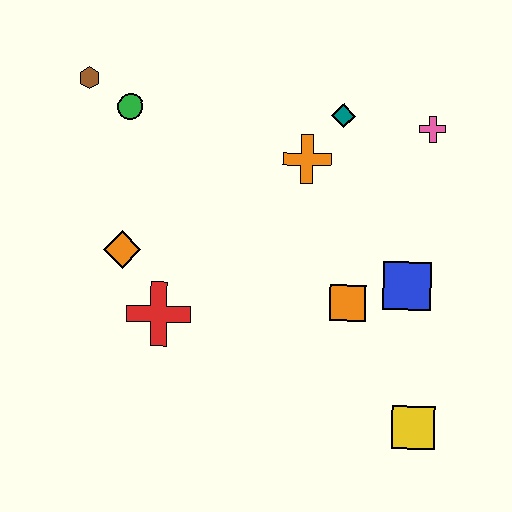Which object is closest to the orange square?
The blue square is closest to the orange square.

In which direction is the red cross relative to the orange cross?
The red cross is below the orange cross.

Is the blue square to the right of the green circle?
Yes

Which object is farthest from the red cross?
The pink cross is farthest from the red cross.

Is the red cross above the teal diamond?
No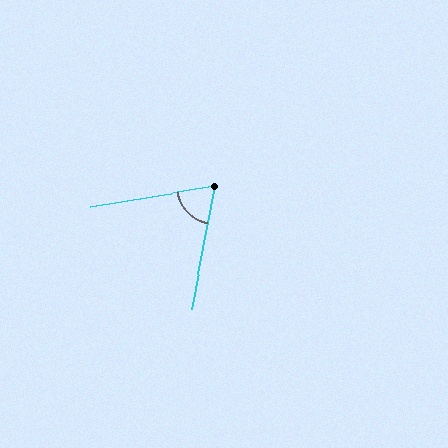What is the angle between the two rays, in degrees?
Approximately 69 degrees.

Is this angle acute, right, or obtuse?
It is acute.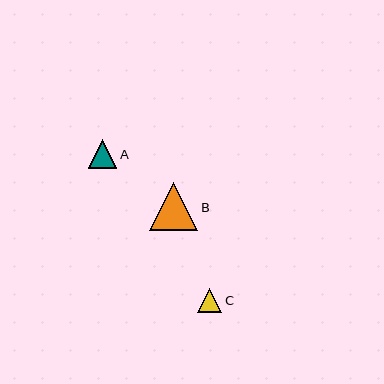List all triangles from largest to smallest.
From largest to smallest: B, A, C.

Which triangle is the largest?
Triangle B is the largest with a size of approximately 48 pixels.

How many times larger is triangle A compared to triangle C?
Triangle A is approximately 1.2 times the size of triangle C.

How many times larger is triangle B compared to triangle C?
Triangle B is approximately 2.0 times the size of triangle C.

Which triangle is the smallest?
Triangle C is the smallest with a size of approximately 24 pixels.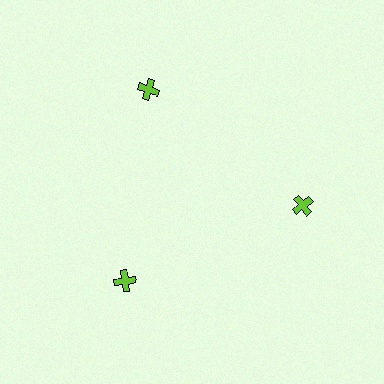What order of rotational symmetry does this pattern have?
This pattern has 3-fold rotational symmetry.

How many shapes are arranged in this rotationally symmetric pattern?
There are 3 shapes, arranged in 3 groups of 1.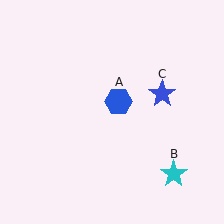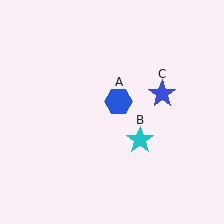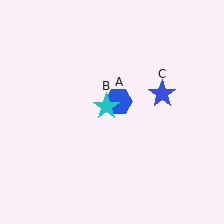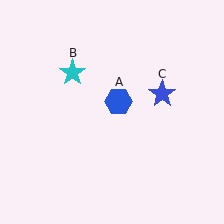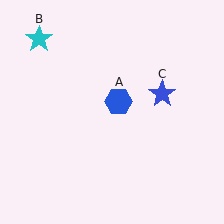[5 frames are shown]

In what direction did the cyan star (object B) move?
The cyan star (object B) moved up and to the left.